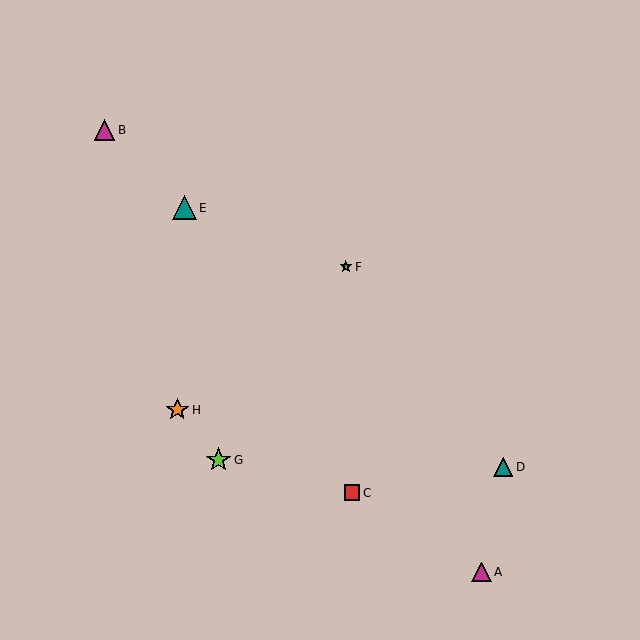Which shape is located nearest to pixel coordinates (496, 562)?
The magenta triangle (labeled A) at (481, 572) is nearest to that location.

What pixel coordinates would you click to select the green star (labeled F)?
Click at (346, 267) to select the green star F.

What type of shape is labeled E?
Shape E is a teal triangle.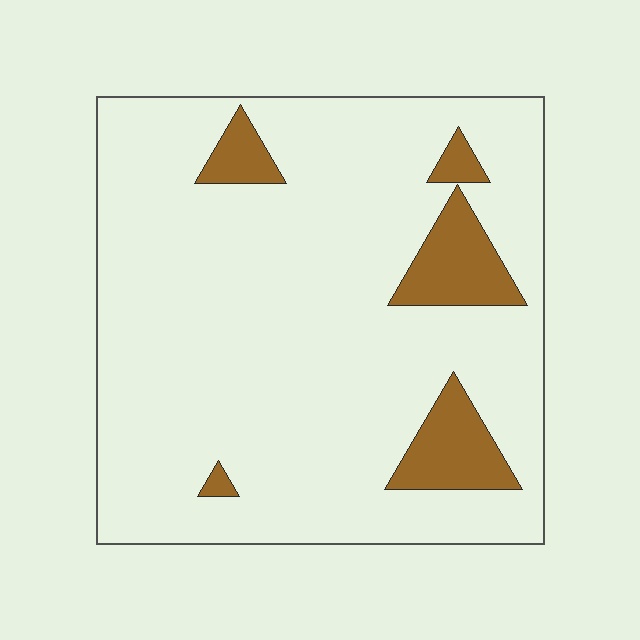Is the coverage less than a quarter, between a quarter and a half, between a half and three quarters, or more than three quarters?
Less than a quarter.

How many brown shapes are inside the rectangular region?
5.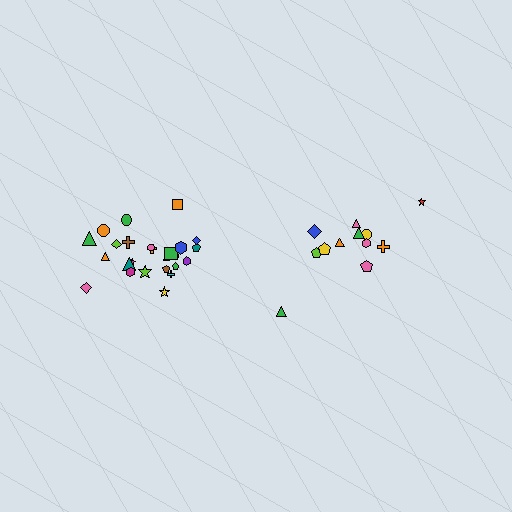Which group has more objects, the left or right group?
The left group.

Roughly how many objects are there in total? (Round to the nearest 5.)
Roughly 35 objects in total.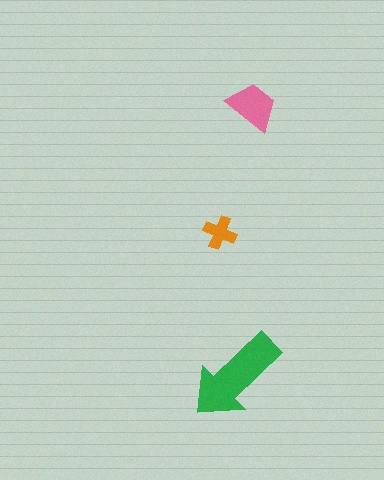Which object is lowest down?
The green arrow is bottommost.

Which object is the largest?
The green arrow.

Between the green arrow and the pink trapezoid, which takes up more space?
The green arrow.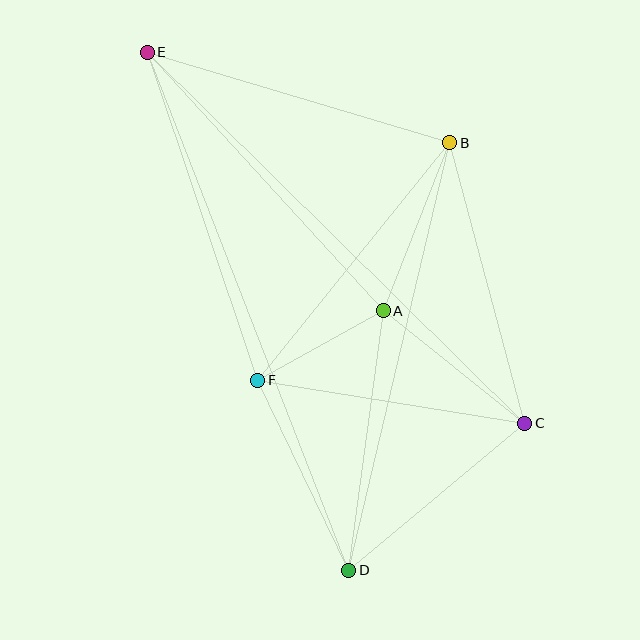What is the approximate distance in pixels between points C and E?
The distance between C and E is approximately 529 pixels.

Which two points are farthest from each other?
Points D and E are farthest from each other.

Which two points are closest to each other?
Points A and F are closest to each other.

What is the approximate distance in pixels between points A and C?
The distance between A and C is approximately 181 pixels.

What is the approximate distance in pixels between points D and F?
The distance between D and F is approximately 211 pixels.